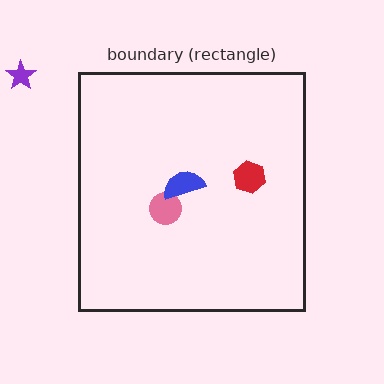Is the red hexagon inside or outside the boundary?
Inside.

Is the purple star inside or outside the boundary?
Outside.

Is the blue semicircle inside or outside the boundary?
Inside.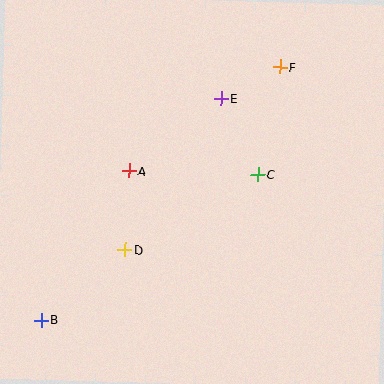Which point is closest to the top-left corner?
Point A is closest to the top-left corner.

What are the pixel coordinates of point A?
Point A is at (129, 171).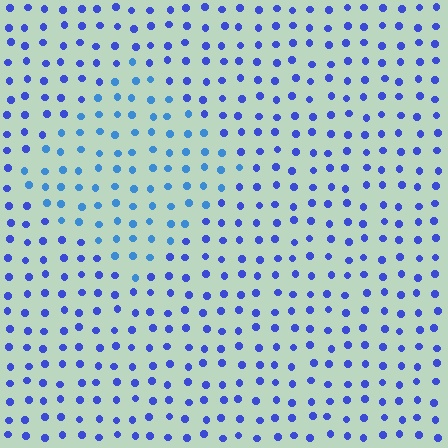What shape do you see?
I see a diamond.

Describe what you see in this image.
The image is filled with small blue elements in a uniform arrangement. A diamond-shaped region is visible where the elements are tinted to a slightly different hue, forming a subtle color boundary.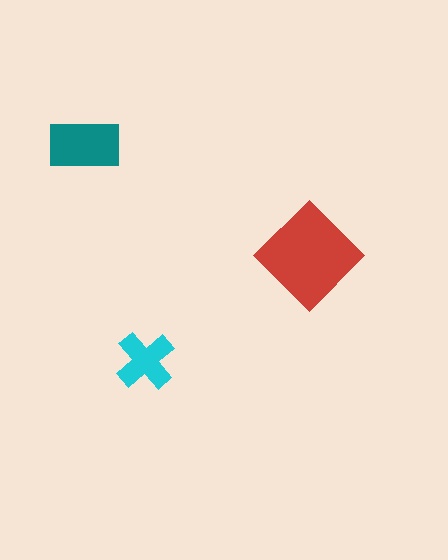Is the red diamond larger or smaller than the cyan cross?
Larger.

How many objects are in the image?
There are 3 objects in the image.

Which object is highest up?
The teal rectangle is topmost.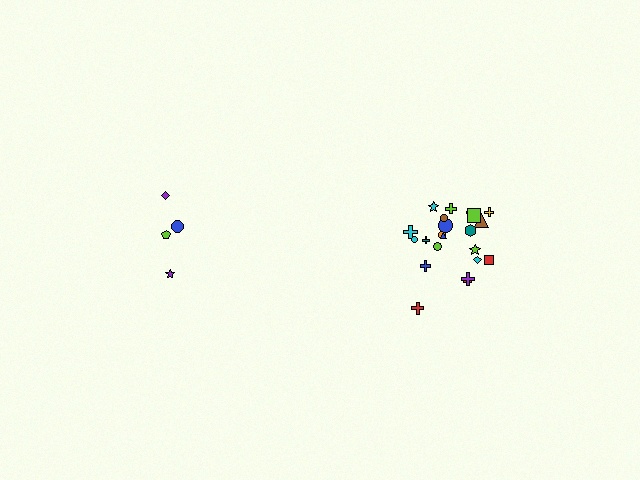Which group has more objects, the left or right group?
The right group.